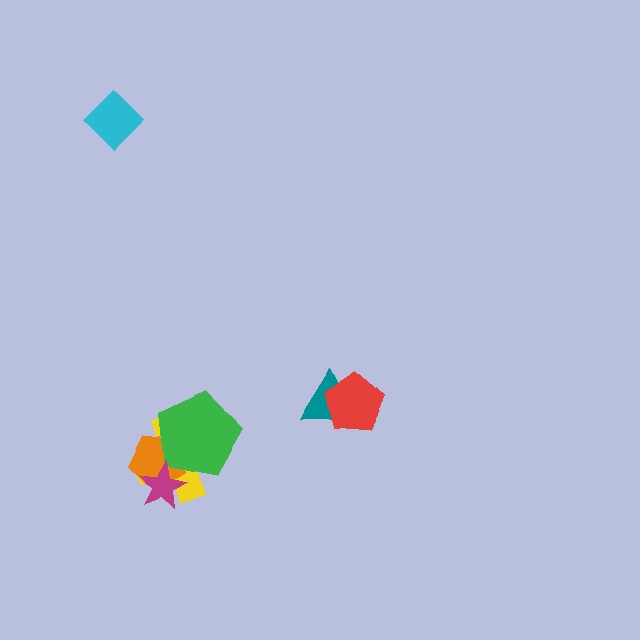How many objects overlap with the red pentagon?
1 object overlaps with the red pentagon.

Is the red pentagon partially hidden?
No, no other shape covers it.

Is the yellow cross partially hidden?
Yes, it is partially covered by another shape.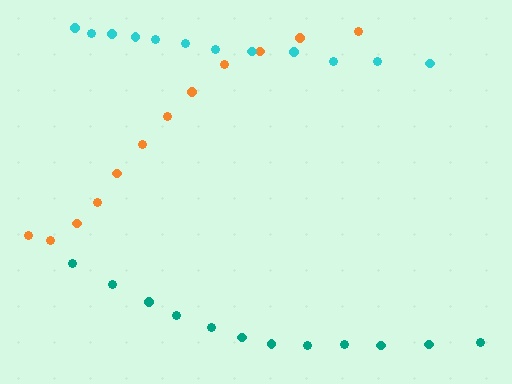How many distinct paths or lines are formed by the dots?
There are 3 distinct paths.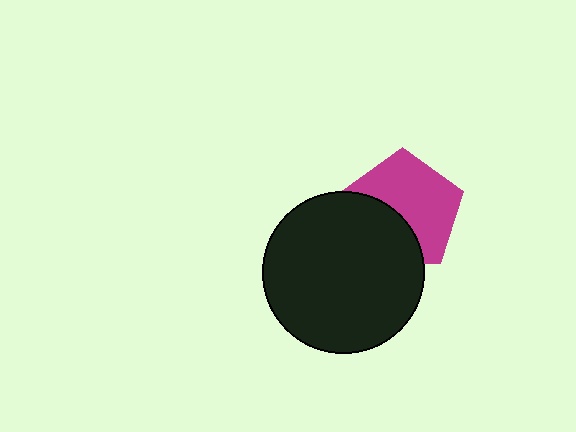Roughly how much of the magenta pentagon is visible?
About half of it is visible (roughly 61%).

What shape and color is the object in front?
The object in front is a black circle.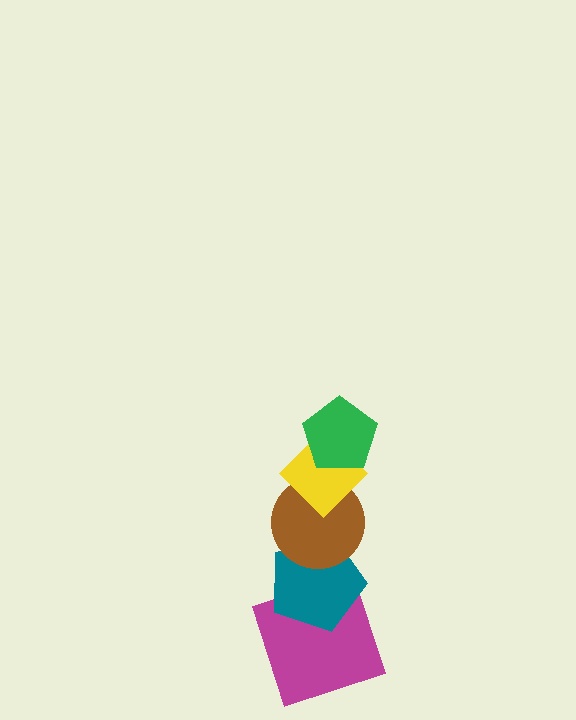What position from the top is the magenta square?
The magenta square is 5th from the top.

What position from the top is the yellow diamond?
The yellow diamond is 2nd from the top.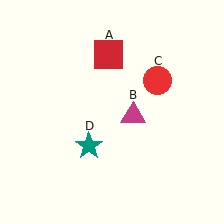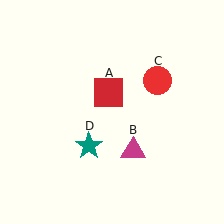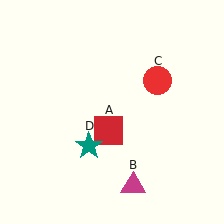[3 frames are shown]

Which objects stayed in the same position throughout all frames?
Red circle (object C) and teal star (object D) remained stationary.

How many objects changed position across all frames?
2 objects changed position: red square (object A), magenta triangle (object B).